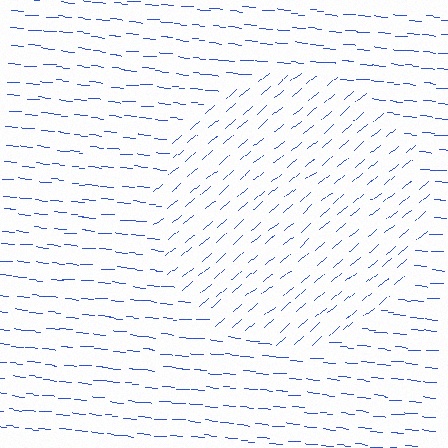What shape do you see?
I see a circle.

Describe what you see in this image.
The image is filled with small blue line segments. A circle region in the image has lines oriented differently from the surrounding lines, creating a visible texture boundary.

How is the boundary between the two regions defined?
The boundary is defined purely by a change in line orientation (approximately 45 degrees difference). All lines are the same color and thickness.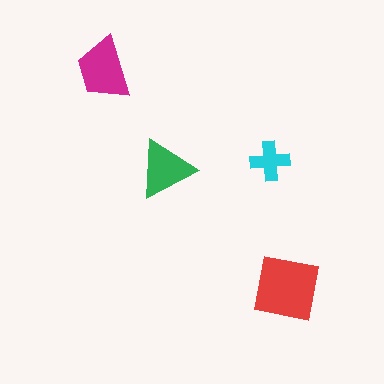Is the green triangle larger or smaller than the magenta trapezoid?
Smaller.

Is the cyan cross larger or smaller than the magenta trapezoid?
Smaller.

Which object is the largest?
The red square.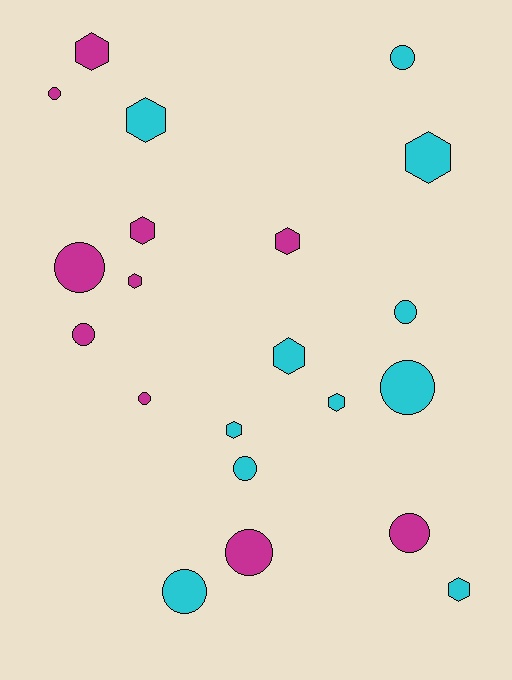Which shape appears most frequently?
Circle, with 11 objects.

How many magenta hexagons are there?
There are 4 magenta hexagons.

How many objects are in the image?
There are 21 objects.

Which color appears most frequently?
Cyan, with 11 objects.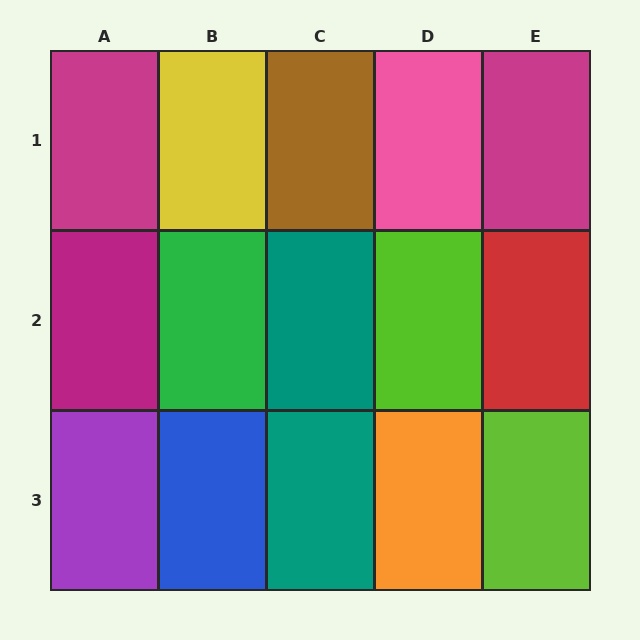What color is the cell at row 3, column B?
Blue.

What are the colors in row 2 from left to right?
Magenta, green, teal, lime, red.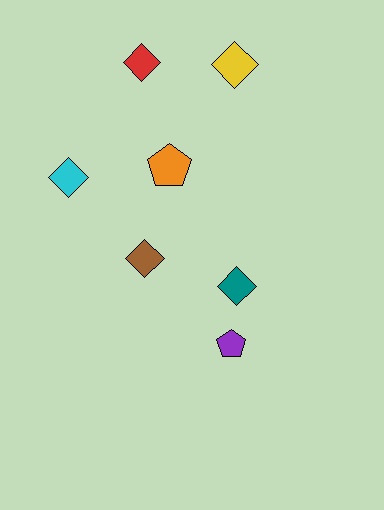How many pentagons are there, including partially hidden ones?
There are 2 pentagons.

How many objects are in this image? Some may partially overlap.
There are 7 objects.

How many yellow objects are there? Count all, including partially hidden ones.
There is 1 yellow object.